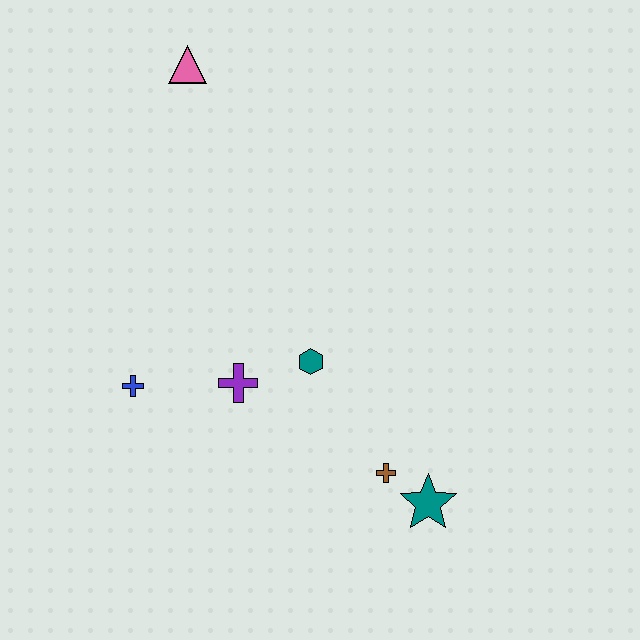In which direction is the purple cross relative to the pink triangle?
The purple cross is below the pink triangle.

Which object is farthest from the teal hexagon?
The pink triangle is farthest from the teal hexagon.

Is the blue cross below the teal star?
No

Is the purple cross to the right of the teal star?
No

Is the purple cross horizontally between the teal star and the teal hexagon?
No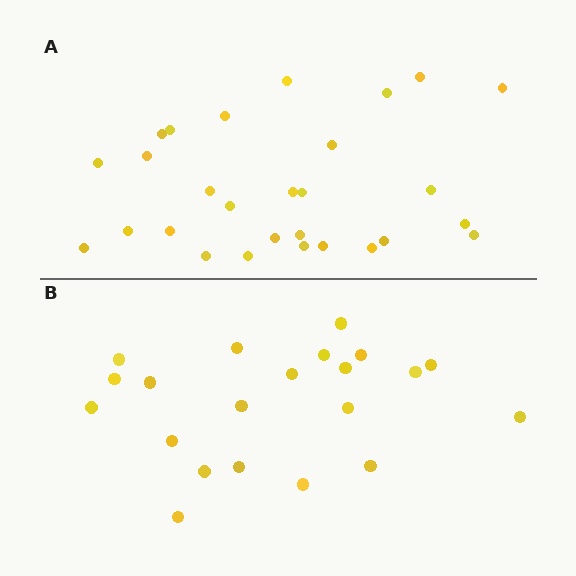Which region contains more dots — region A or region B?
Region A (the top region) has more dots.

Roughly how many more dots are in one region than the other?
Region A has roughly 8 or so more dots than region B.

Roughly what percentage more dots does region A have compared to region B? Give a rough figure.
About 35% more.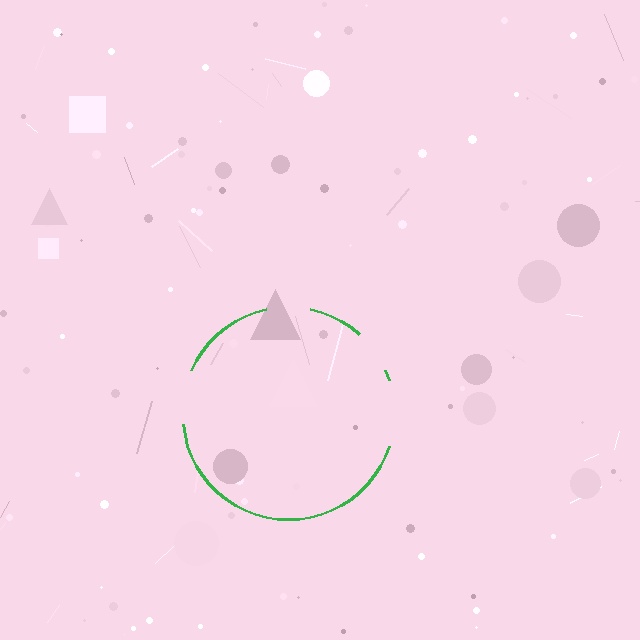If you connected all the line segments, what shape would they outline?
They would outline a circle.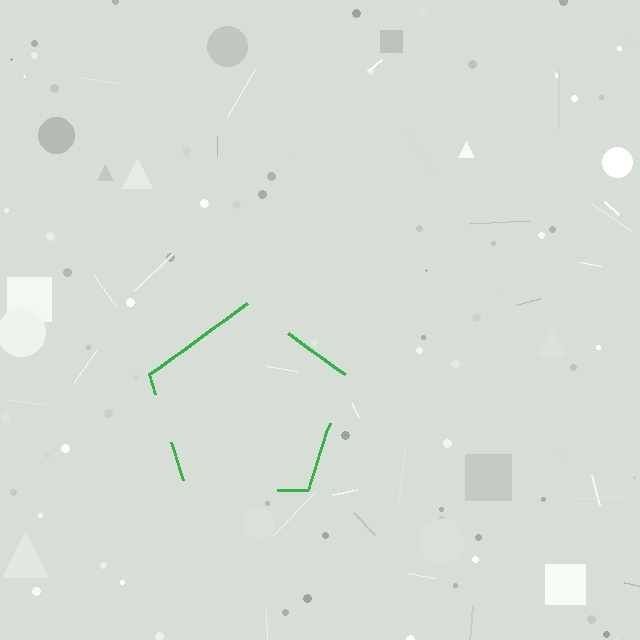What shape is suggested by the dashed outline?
The dashed outline suggests a pentagon.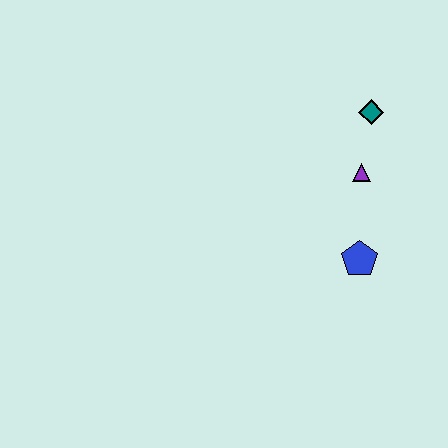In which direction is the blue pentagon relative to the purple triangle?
The blue pentagon is below the purple triangle.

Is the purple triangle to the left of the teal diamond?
Yes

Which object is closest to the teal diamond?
The purple triangle is closest to the teal diamond.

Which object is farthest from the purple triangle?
The blue pentagon is farthest from the purple triangle.